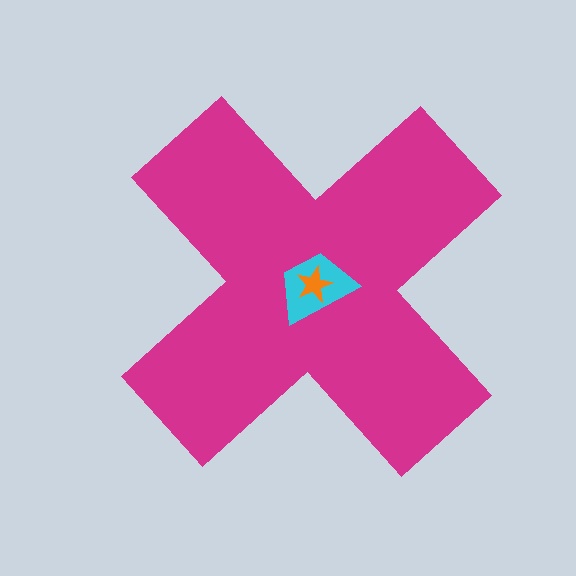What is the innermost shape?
The orange star.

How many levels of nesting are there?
3.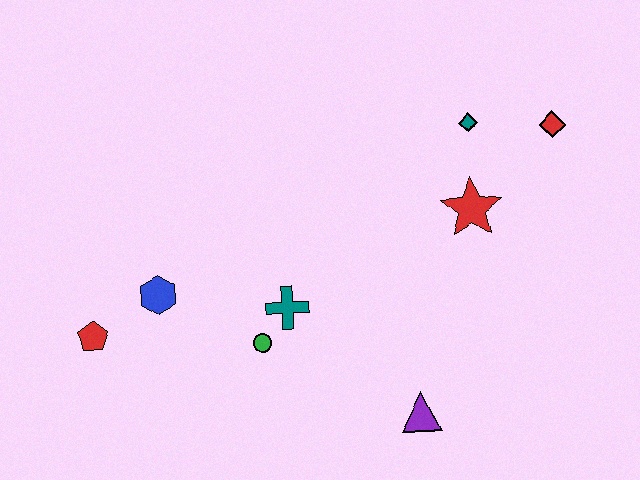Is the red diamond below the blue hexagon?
No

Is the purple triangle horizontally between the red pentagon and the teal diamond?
Yes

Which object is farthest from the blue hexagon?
The red diamond is farthest from the blue hexagon.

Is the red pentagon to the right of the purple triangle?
No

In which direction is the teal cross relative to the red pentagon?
The teal cross is to the right of the red pentagon.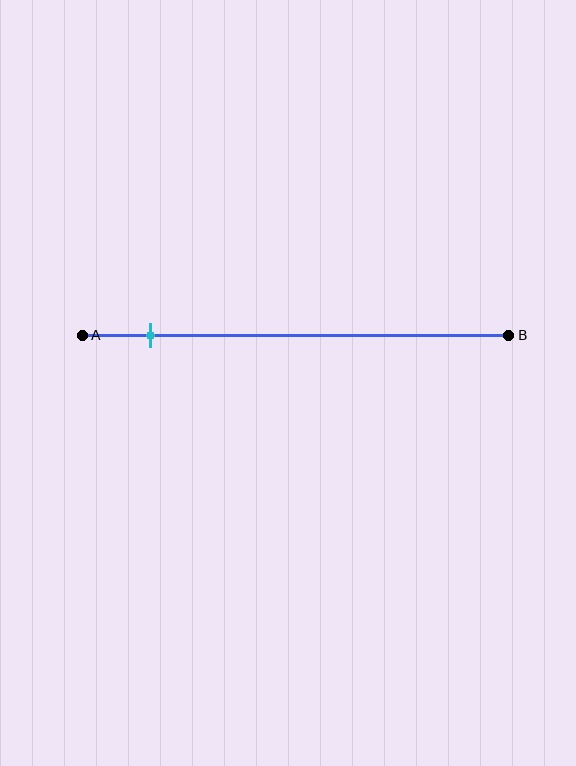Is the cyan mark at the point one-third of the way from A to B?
No, the mark is at about 15% from A, not at the 33% one-third point.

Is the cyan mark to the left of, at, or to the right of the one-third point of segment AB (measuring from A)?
The cyan mark is to the left of the one-third point of segment AB.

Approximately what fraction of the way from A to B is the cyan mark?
The cyan mark is approximately 15% of the way from A to B.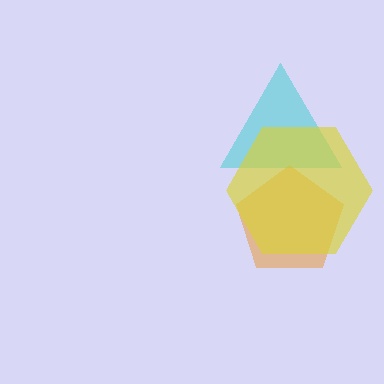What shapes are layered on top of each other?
The layered shapes are: a cyan triangle, an orange pentagon, a yellow hexagon.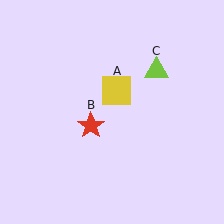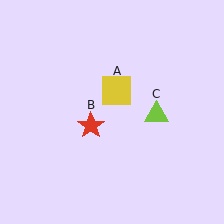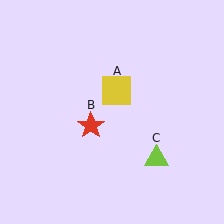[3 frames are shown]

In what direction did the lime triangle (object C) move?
The lime triangle (object C) moved down.